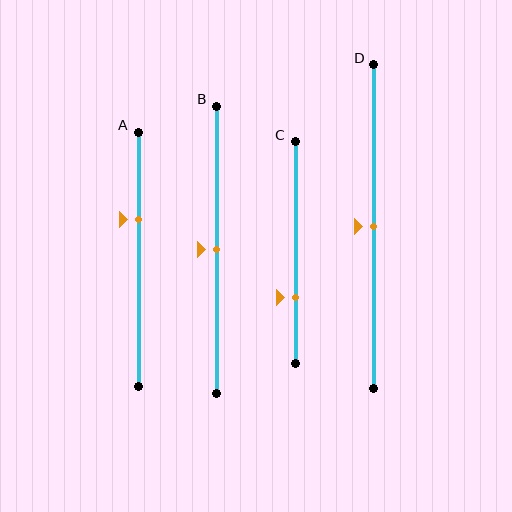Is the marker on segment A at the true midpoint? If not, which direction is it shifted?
No, the marker on segment A is shifted upward by about 16% of the segment length.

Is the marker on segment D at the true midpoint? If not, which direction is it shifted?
Yes, the marker on segment D is at the true midpoint.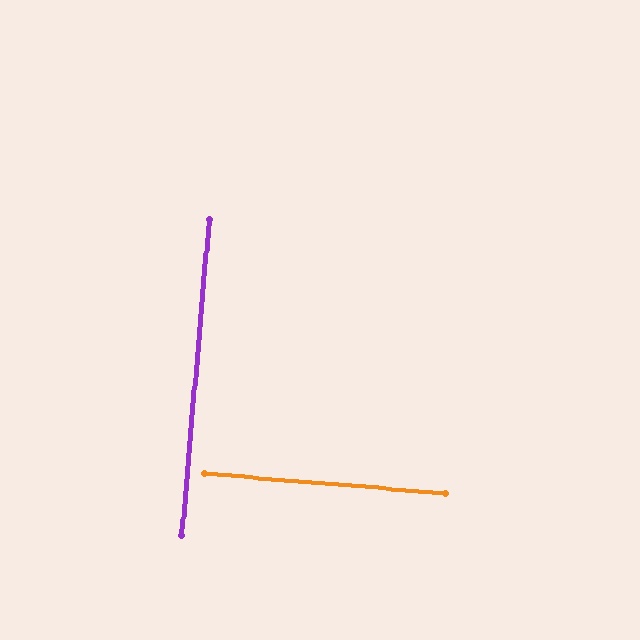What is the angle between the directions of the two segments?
Approximately 90 degrees.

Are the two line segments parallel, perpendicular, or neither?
Perpendicular — they meet at approximately 90°.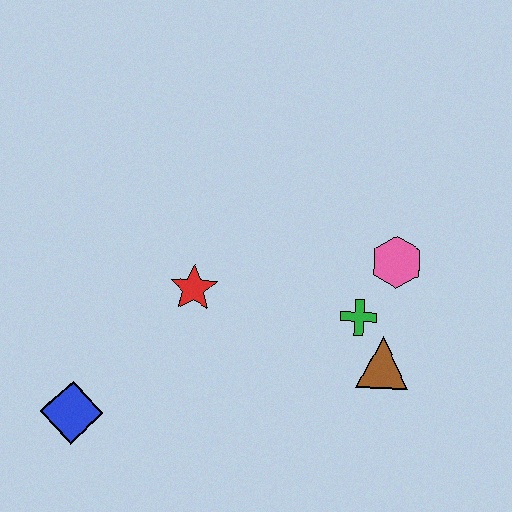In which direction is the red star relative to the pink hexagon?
The red star is to the left of the pink hexagon.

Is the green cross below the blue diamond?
No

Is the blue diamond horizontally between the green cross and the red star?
No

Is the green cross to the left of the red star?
No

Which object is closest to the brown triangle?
The green cross is closest to the brown triangle.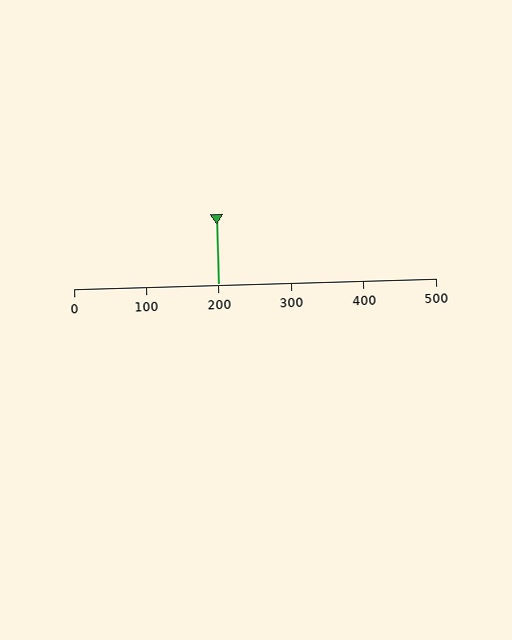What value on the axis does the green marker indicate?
The marker indicates approximately 200.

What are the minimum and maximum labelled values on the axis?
The axis runs from 0 to 500.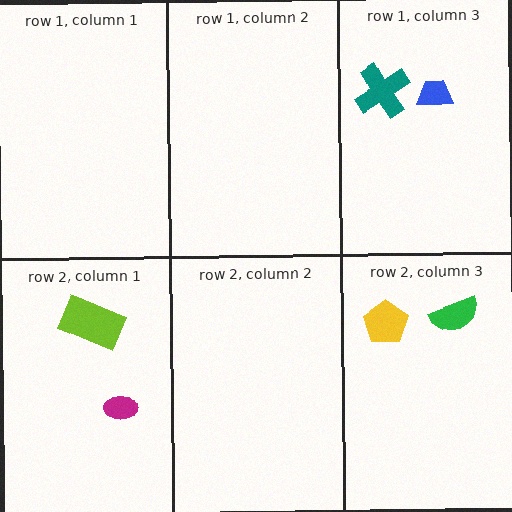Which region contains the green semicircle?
The row 2, column 3 region.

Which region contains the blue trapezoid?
The row 1, column 3 region.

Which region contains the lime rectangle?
The row 2, column 1 region.